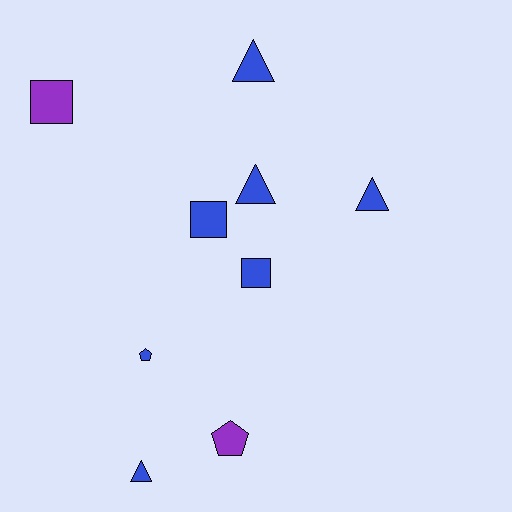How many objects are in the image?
There are 9 objects.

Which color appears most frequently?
Blue, with 7 objects.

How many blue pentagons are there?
There is 1 blue pentagon.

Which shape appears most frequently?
Triangle, with 4 objects.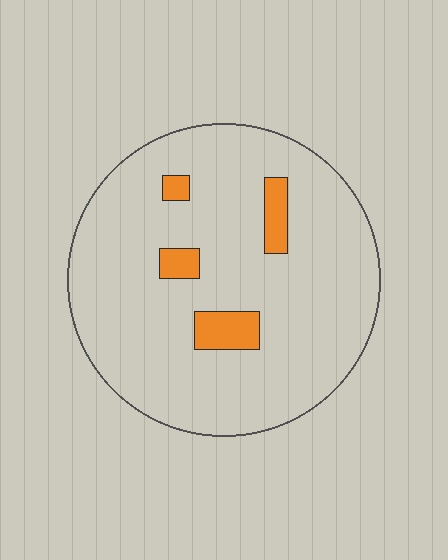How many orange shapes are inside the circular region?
4.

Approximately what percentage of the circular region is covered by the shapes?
Approximately 10%.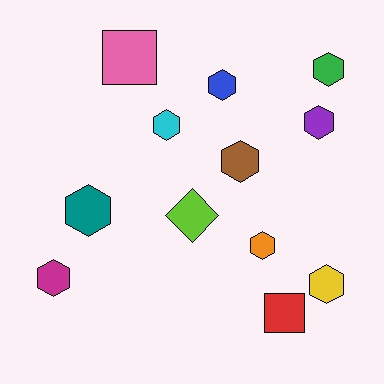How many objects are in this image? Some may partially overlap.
There are 12 objects.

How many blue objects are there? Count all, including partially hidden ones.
There is 1 blue object.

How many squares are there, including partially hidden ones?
There are 2 squares.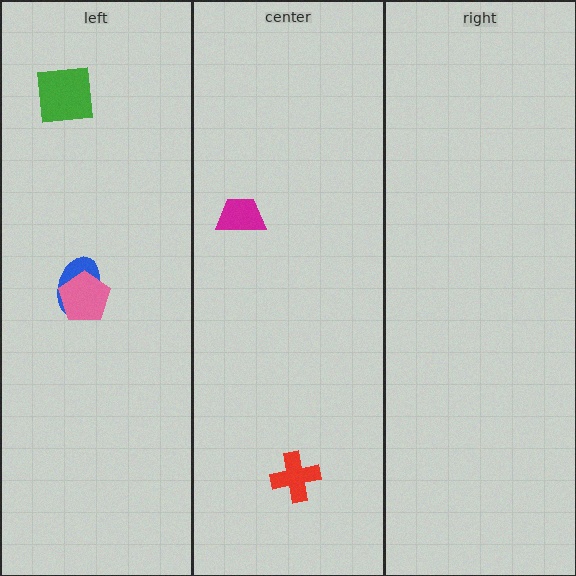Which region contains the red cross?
The center region.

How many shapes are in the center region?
2.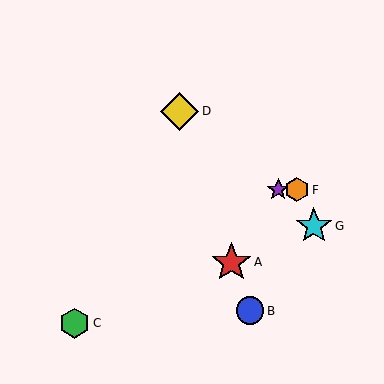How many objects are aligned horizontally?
2 objects (E, F) are aligned horizontally.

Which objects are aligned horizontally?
Objects E, F are aligned horizontally.